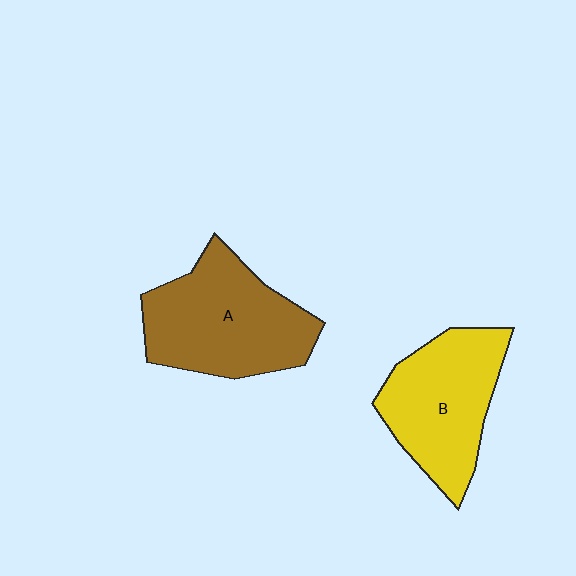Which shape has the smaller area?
Shape B (yellow).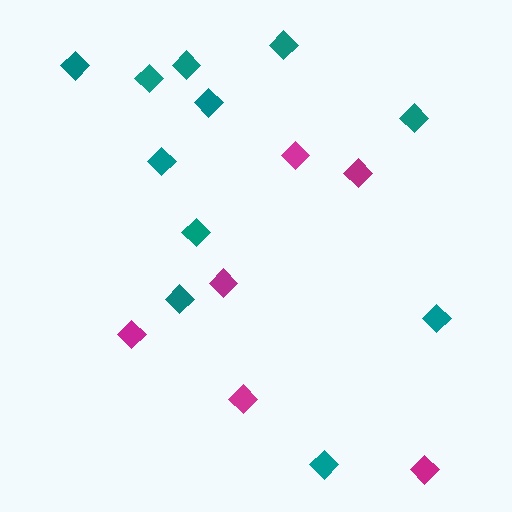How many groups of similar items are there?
There are 2 groups: one group of teal diamonds (11) and one group of magenta diamonds (6).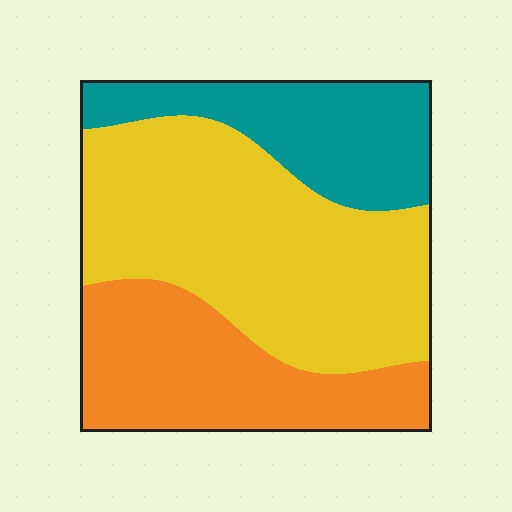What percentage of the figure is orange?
Orange takes up between a sixth and a third of the figure.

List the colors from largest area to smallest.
From largest to smallest: yellow, orange, teal.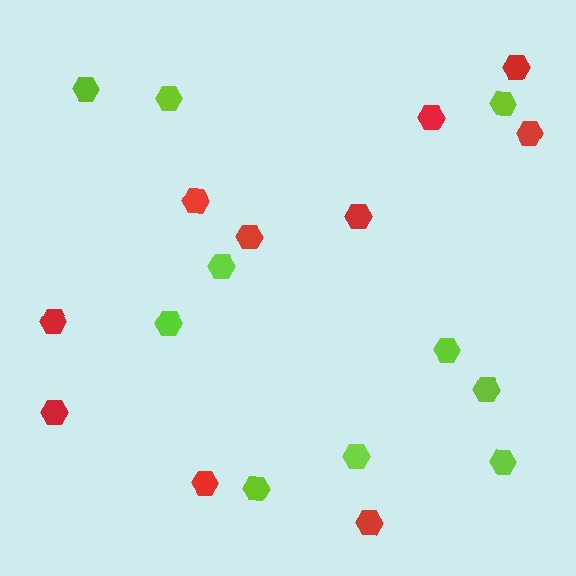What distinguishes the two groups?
There are 2 groups: one group of lime hexagons (10) and one group of red hexagons (10).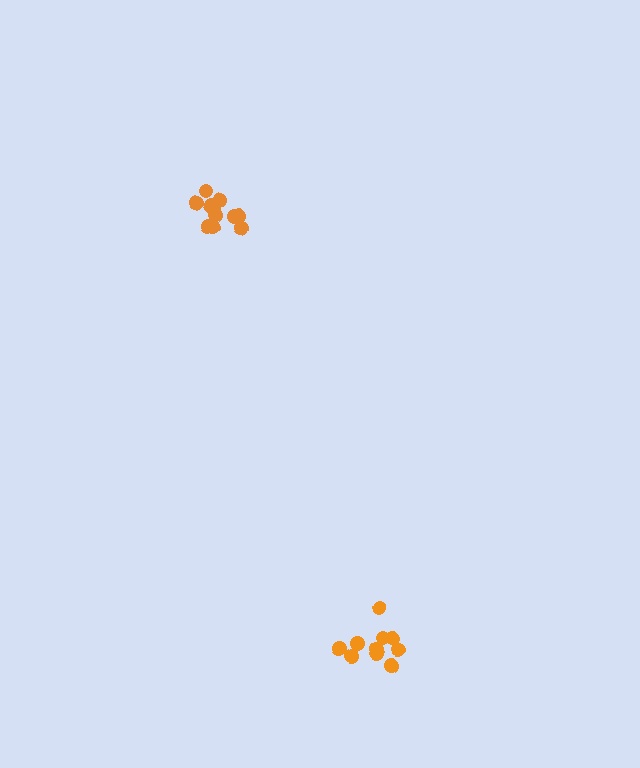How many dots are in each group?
Group 1: 12 dots, Group 2: 10 dots (22 total).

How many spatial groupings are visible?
There are 2 spatial groupings.